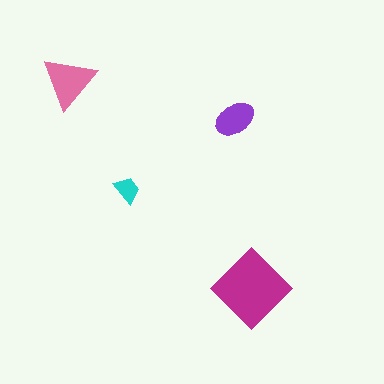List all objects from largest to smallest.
The magenta diamond, the pink triangle, the purple ellipse, the cyan trapezoid.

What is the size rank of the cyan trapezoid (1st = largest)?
4th.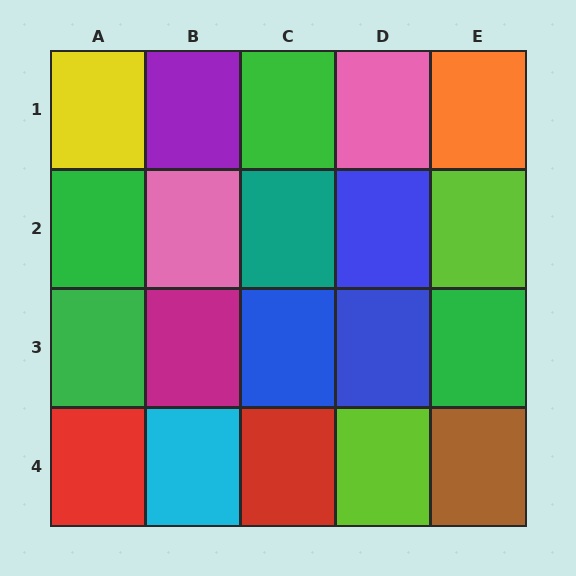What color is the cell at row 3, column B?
Magenta.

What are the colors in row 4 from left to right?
Red, cyan, red, lime, brown.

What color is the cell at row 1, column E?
Orange.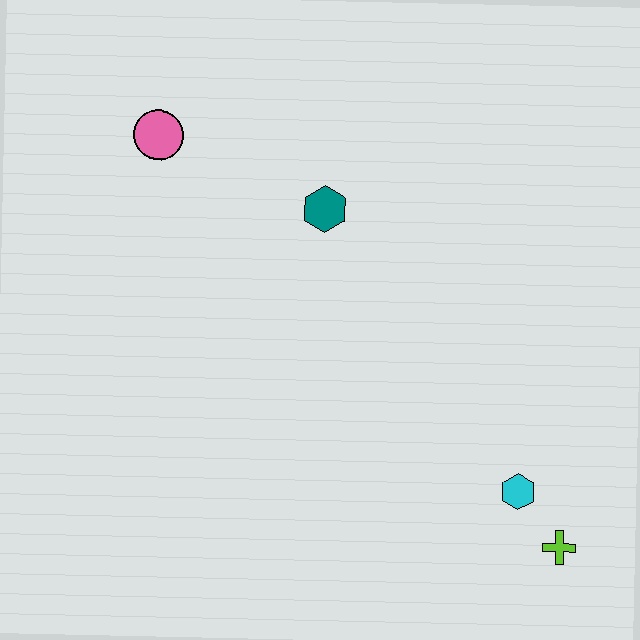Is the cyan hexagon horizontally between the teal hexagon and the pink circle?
No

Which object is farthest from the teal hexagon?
The lime cross is farthest from the teal hexagon.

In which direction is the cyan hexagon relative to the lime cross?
The cyan hexagon is above the lime cross.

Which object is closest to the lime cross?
The cyan hexagon is closest to the lime cross.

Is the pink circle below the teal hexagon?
No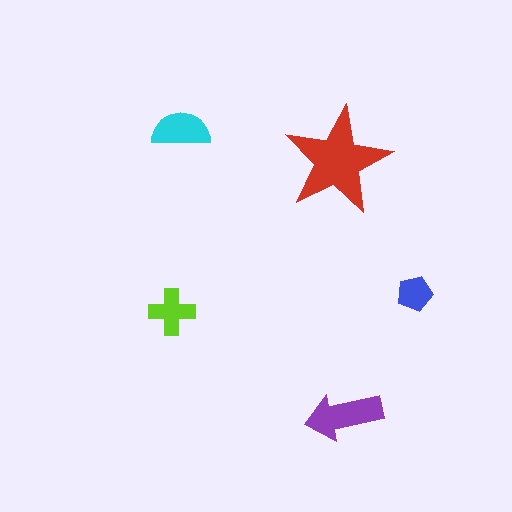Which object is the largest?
The red star.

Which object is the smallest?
The blue pentagon.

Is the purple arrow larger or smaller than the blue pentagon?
Larger.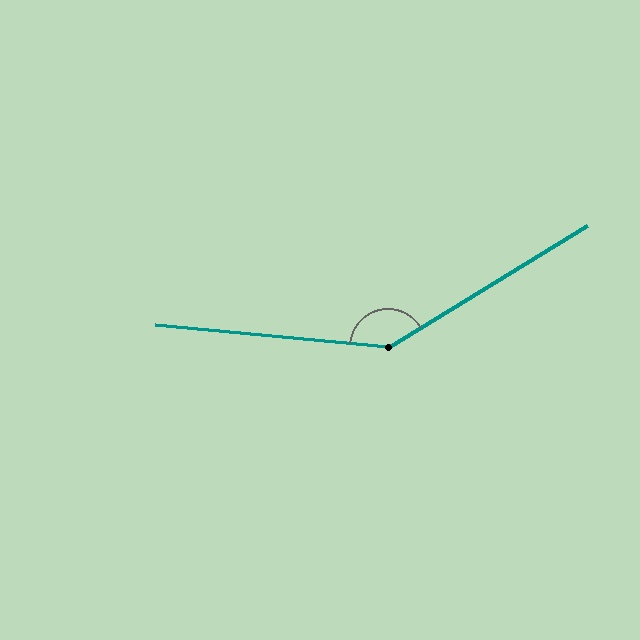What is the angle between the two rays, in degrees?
Approximately 143 degrees.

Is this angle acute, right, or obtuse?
It is obtuse.